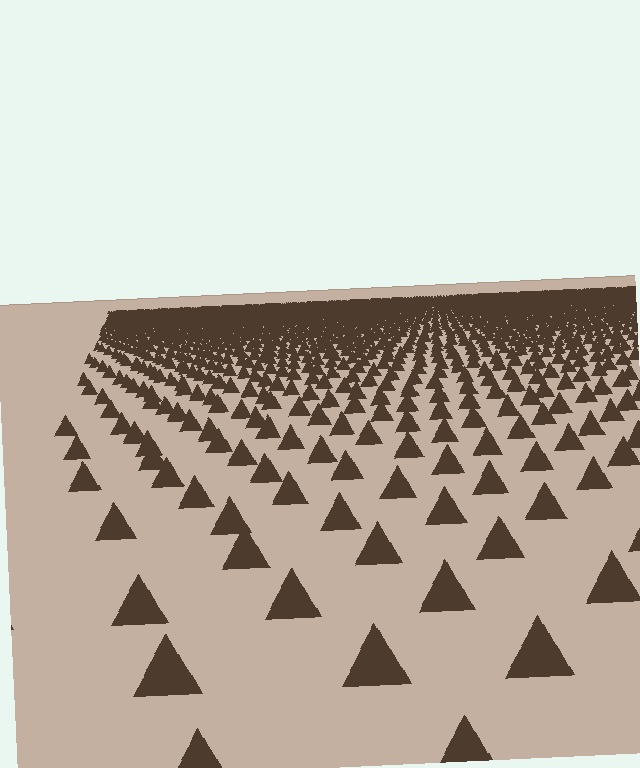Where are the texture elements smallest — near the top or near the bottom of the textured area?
Near the top.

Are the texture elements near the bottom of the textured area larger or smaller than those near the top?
Larger. Near the bottom, elements are closer to the viewer and appear at a bigger on-screen size.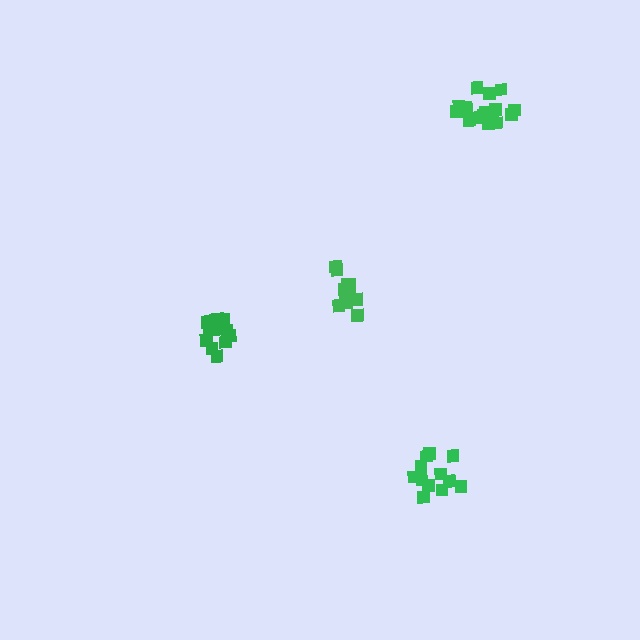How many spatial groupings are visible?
There are 4 spatial groupings.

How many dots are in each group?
Group 1: 13 dots, Group 2: 16 dots, Group 3: 14 dots, Group 4: 12 dots (55 total).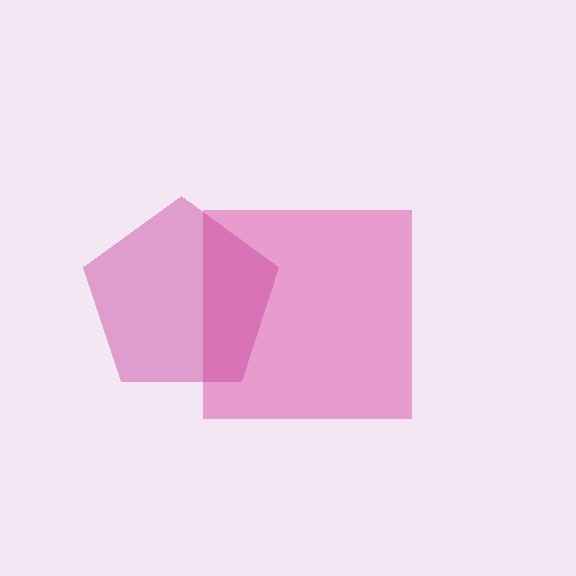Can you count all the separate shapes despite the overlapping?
Yes, there are 2 separate shapes.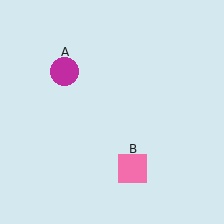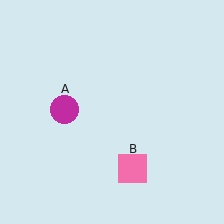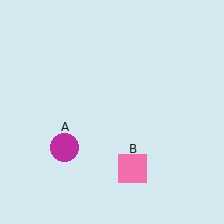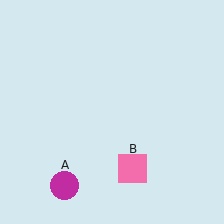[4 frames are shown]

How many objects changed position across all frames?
1 object changed position: magenta circle (object A).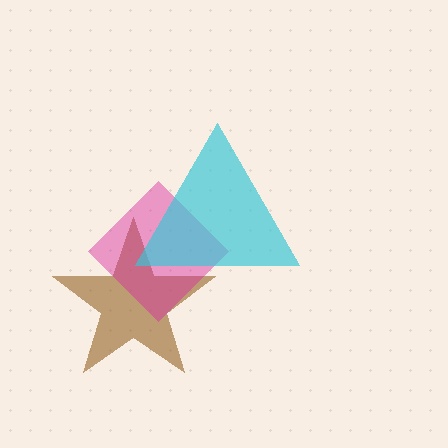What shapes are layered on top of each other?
The layered shapes are: a brown star, a magenta diamond, a cyan triangle.